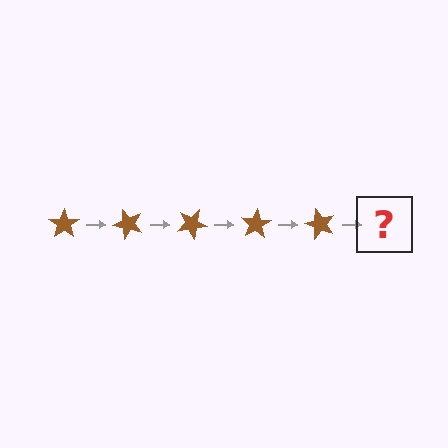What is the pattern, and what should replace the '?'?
The pattern is that the star rotates 50 degrees each step. The '?' should be a brown star rotated 250 degrees.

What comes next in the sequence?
The next element should be a brown star rotated 250 degrees.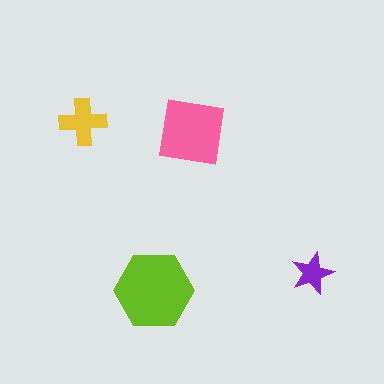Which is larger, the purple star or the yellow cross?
The yellow cross.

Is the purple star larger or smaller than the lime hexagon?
Smaller.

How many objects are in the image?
There are 4 objects in the image.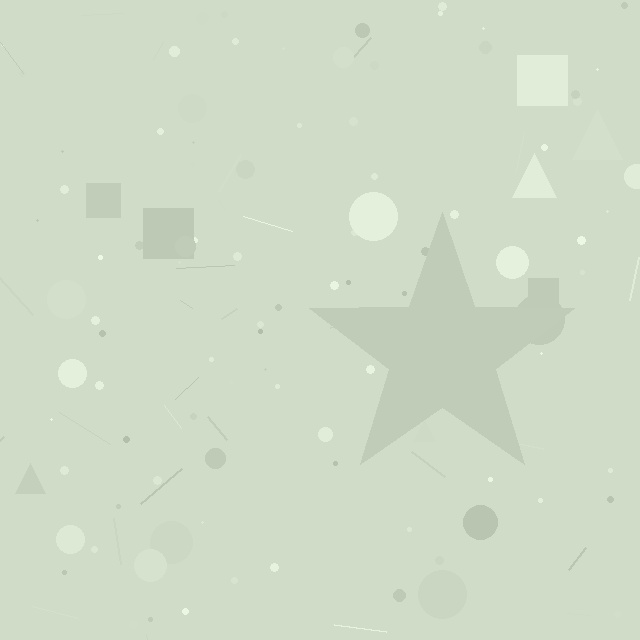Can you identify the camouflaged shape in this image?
The camouflaged shape is a star.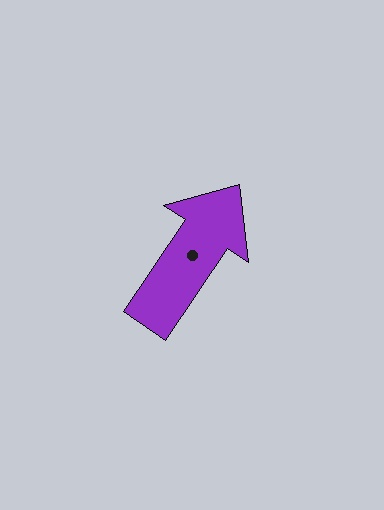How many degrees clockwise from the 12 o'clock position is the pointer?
Approximately 34 degrees.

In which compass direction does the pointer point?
Northeast.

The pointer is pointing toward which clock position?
Roughly 1 o'clock.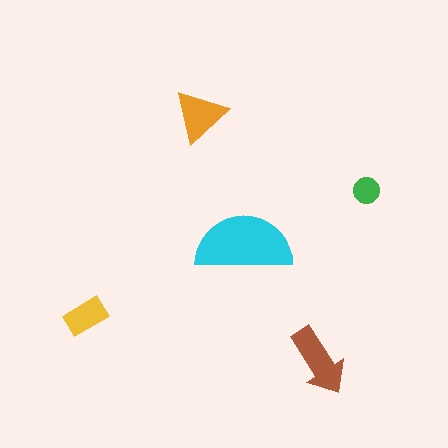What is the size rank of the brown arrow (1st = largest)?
2nd.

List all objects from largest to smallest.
The cyan semicircle, the brown arrow, the orange triangle, the yellow rectangle, the green circle.